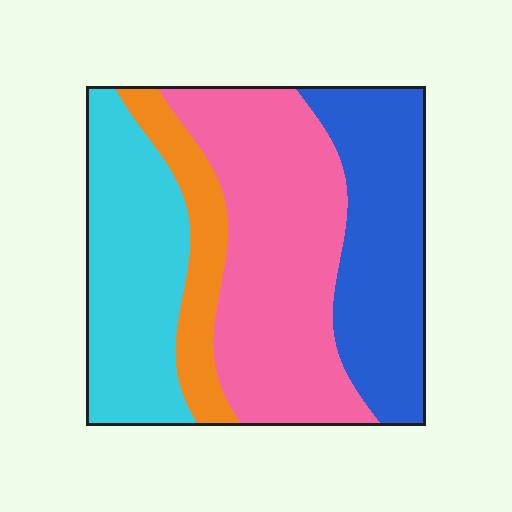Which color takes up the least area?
Orange, at roughly 10%.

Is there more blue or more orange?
Blue.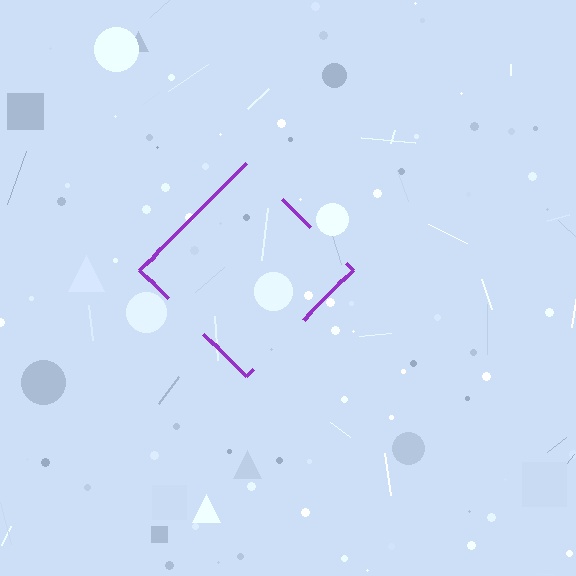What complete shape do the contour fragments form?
The contour fragments form a diamond.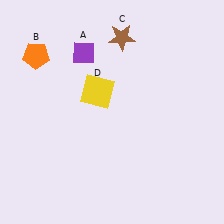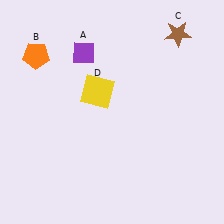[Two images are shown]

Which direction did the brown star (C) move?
The brown star (C) moved right.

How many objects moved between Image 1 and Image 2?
1 object moved between the two images.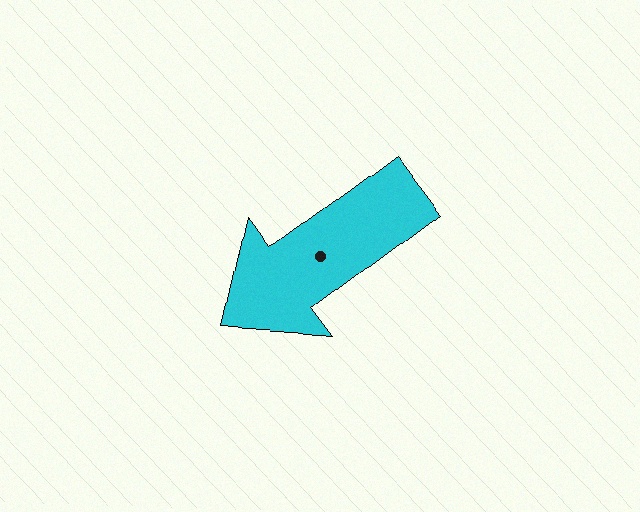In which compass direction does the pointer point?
Southwest.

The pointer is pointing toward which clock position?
Roughly 8 o'clock.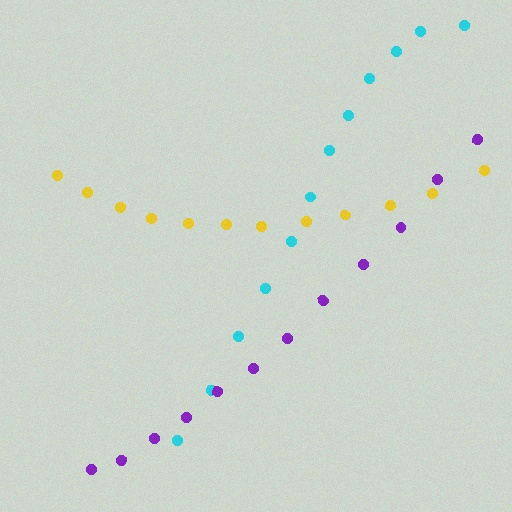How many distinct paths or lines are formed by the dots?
There are 3 distinct paths.